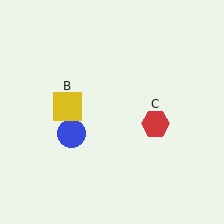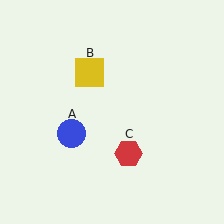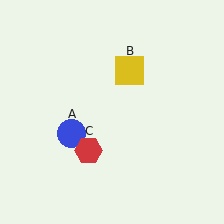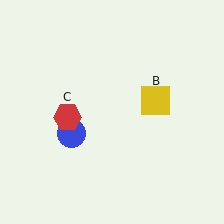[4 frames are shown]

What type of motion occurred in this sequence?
The yellow square (object B), red hexagon (object C) rotated clockwise around the center of the scene.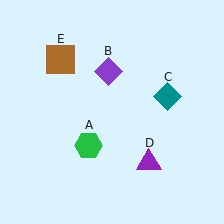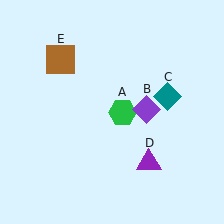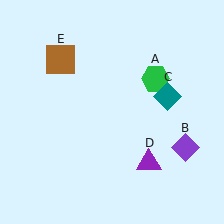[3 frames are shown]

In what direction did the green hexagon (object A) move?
The green hexagon (object A) moved up and to the right.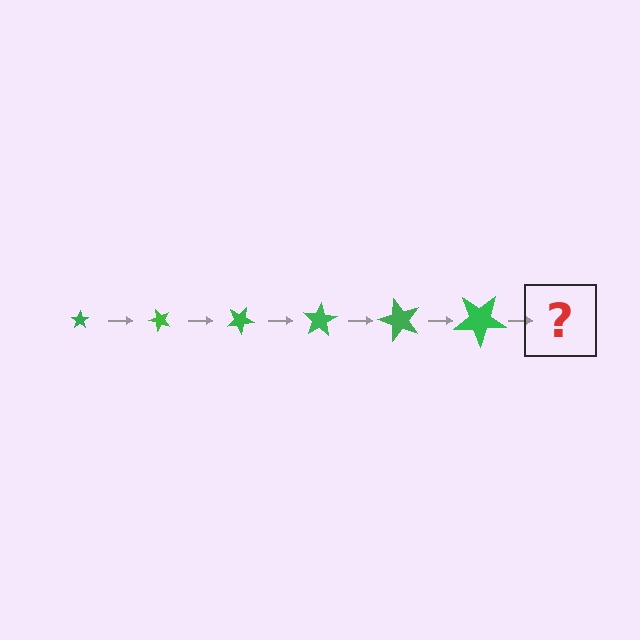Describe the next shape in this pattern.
It should be a star, larger than the previous one and rotated 300 degrees from the start.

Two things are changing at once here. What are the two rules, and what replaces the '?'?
The two rules are that the star grows larger each step and it rotates 50 degrees each step. The '?' should be a star, larger than the previous one and rotated 300 degrees from the start.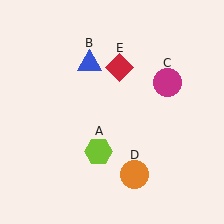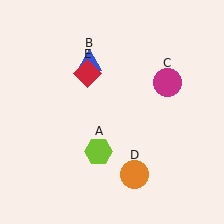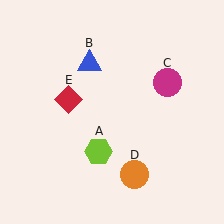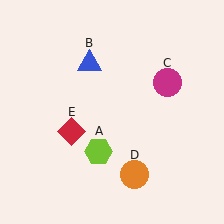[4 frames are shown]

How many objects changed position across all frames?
1 object changed position: red diamond (object E).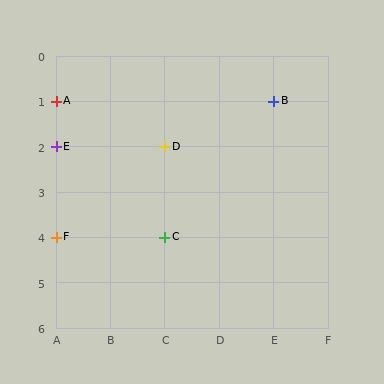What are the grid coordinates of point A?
Point A is at grid coordinates (A, 1).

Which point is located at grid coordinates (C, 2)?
Point D is at (C, 2).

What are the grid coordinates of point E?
Point E is at grid coordinates (A, 2).